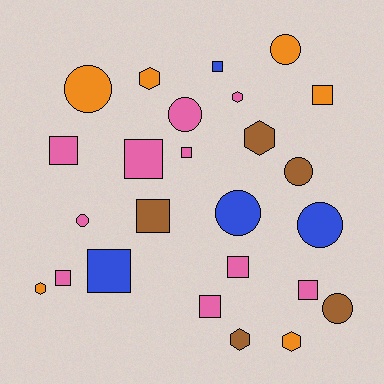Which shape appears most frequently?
Square, with 11 objects.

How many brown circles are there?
There are 2 brown circles.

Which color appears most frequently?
Pink, with 10 objects.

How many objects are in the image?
There are 25 objects.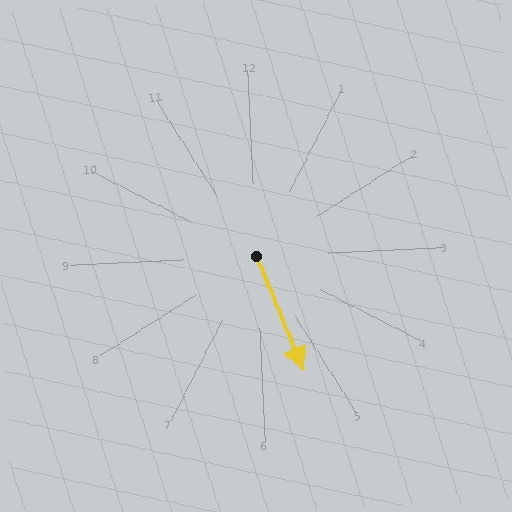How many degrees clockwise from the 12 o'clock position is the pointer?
Approximately 160 degrees.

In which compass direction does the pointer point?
South.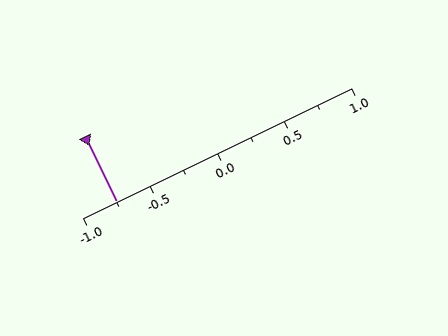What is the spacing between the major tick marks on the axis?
The major ticks are spaced 0.5 apart.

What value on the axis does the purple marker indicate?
The marker indicates approximately -0.75.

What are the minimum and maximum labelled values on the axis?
The axis runs from -1.0 to 1.0.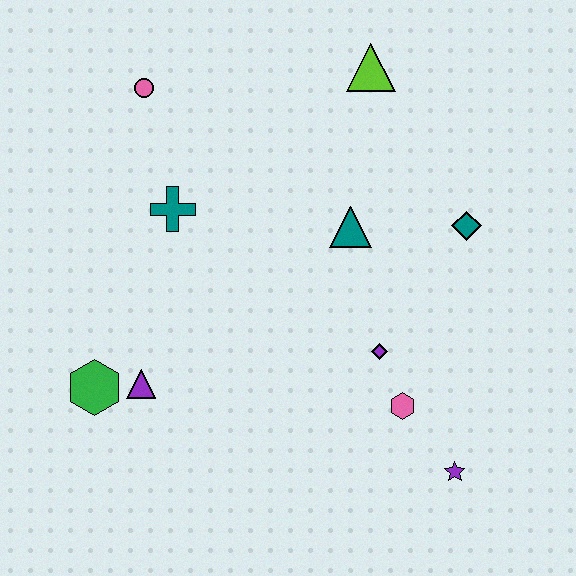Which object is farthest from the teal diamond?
The green hexagon is farthest from the teal diamond.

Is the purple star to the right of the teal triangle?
Yes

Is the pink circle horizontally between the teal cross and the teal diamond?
No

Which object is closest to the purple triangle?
The green hexagon is closest to the purple triangle.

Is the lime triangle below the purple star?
No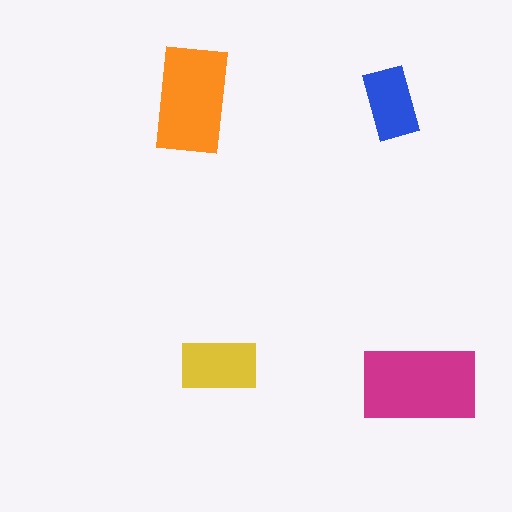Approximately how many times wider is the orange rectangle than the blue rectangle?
About 1.5 times wider.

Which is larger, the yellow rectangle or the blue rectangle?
The yellow one.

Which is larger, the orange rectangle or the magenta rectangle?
The magenta one.